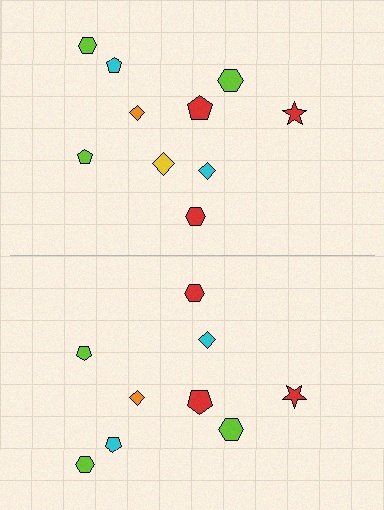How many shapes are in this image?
There are 19 shapes in this image.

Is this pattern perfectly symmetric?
No, the pattern is not perfectly symmetric. A yellow diamond is missing from the bottom side.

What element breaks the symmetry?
A yellow diamond is missing from the bottom side.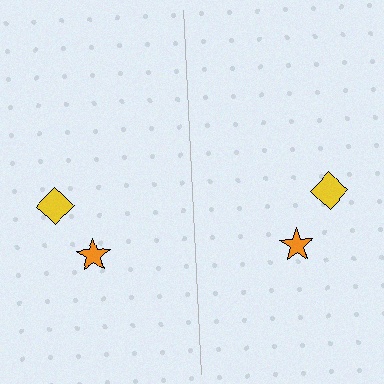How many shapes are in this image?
There are 4 shapes in this image.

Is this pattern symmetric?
Yes, this pattern has bilateral (reflection) symmetry.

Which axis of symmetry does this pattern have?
The pattern has a vertical axis of symmetry running through the center of the image.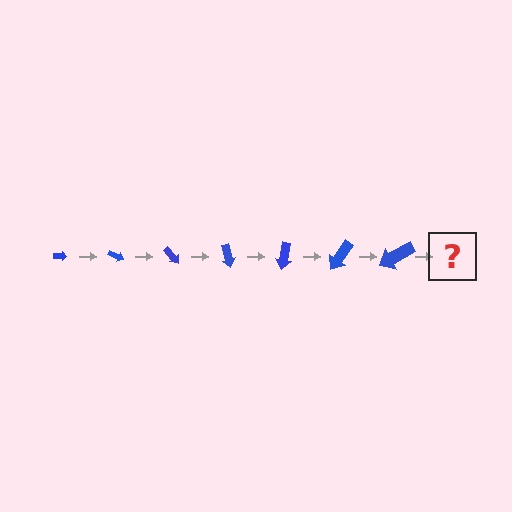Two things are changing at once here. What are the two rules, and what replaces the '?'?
The two rules are that the arrow grows larger each step and it rotates 25 degrees each step. The '?' should be an arrow, larger than the previous one and rotated 175 degrees from the start.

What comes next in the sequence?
The next element should be an arrow, larger than the previous one and rotated 175 degrees from the start.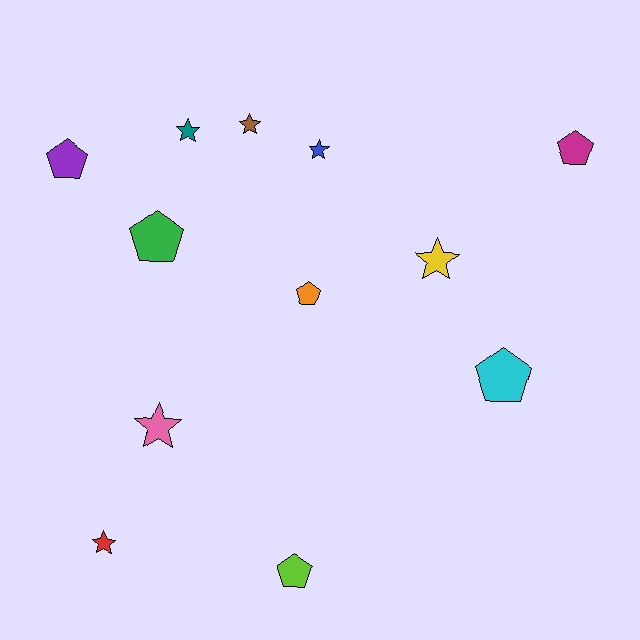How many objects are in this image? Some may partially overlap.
There are 12 objects.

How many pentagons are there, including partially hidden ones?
There are 6 pentagons.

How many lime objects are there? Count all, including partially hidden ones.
There is 1 lime object.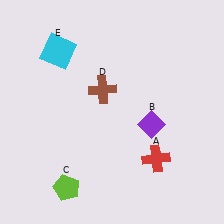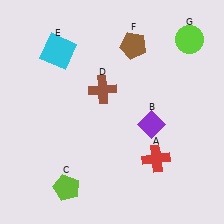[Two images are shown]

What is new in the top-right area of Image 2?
A lime circle (G) was added in the top-right area of Image 2.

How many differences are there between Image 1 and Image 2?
There are 2 differences between the two images.